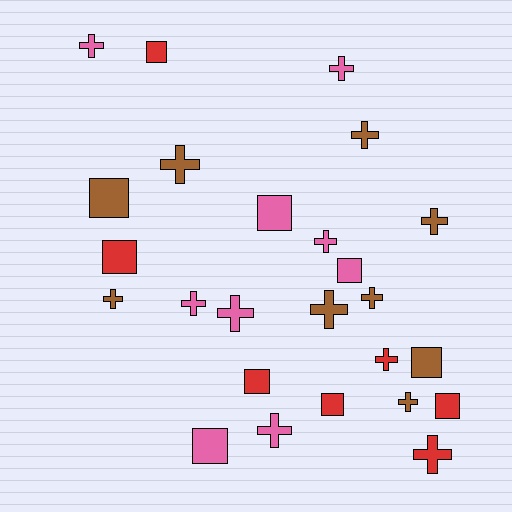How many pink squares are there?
There are 3 pink squares.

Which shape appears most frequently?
Cross, with 15 objects.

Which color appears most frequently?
Brown, with 9 objects.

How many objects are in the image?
There are 25 objects.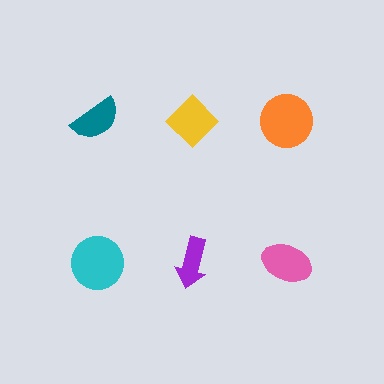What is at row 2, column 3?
A pink ellipse.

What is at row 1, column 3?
An orange circle.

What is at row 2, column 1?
A cyan circle.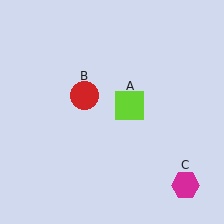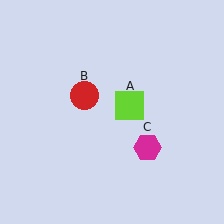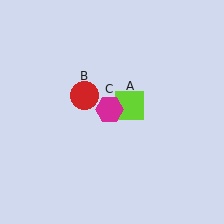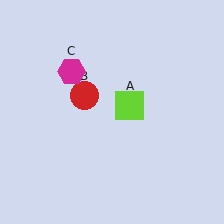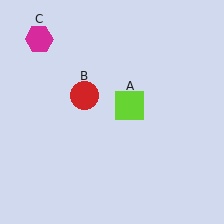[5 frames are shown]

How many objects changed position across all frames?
1 object changed position: magenta hexagon (object C).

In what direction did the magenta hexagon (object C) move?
The magenta hexagon (object C) moved up and to the left.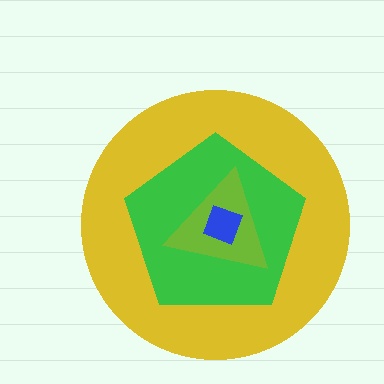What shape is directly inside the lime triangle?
The blue square.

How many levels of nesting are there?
4.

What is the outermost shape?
The yellow circle.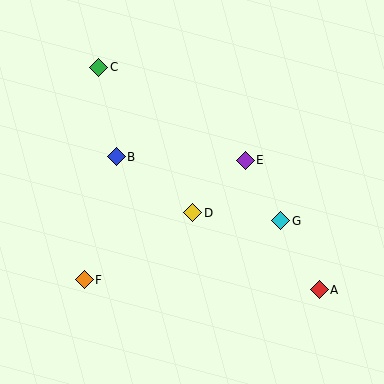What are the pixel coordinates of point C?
Point C is at (99, 67).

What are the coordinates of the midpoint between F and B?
The midpoint between F and B is at (100, 218).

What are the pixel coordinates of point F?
Point F is at (84, 280).